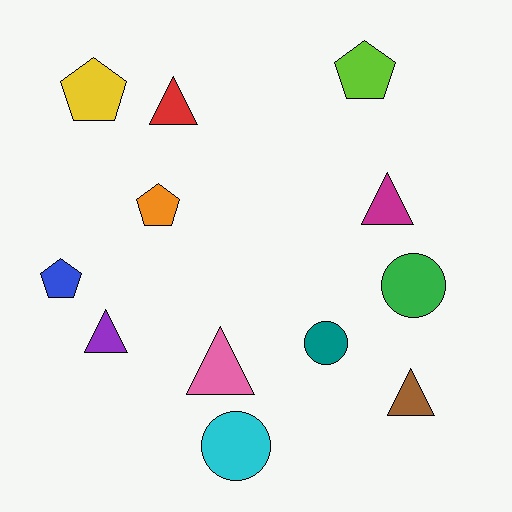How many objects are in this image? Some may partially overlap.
There are 12 objects.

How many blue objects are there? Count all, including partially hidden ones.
There is 1 blue object.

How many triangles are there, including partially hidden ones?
There are 5 triangles.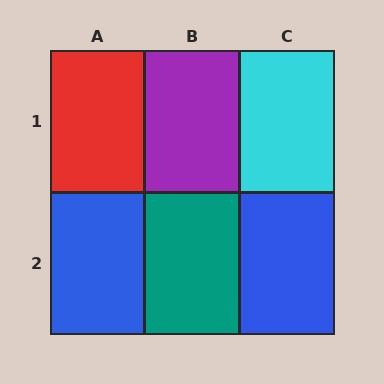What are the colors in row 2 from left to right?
Blue, teal, blue.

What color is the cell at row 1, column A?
Red.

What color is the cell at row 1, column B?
Purple.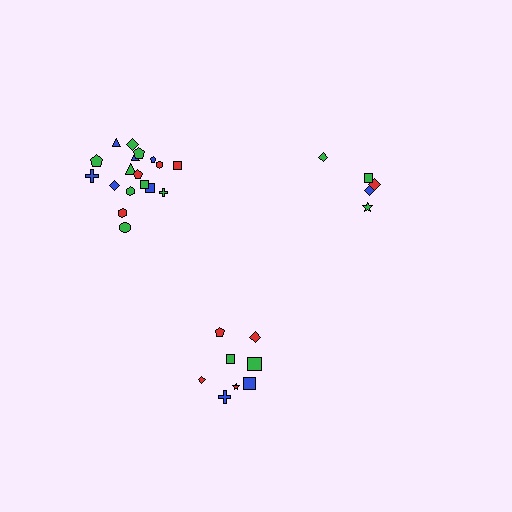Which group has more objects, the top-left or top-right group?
The top-left group.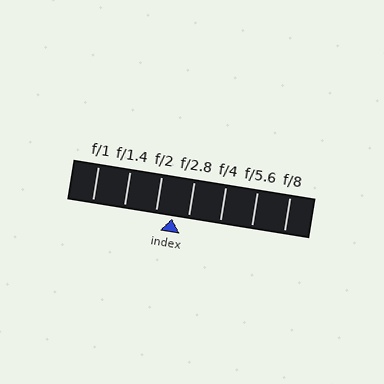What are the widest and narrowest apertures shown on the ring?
The widest aperture shown is f/1 and the narrowest is f/8.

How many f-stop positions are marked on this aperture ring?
There are 7 f-stop positions marked.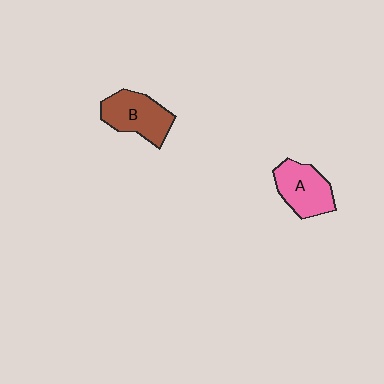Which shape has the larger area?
Shape B (brown).